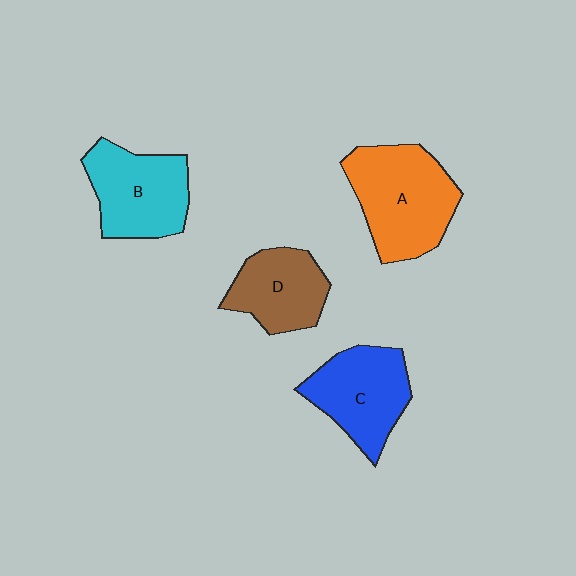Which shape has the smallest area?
Shape D (brown).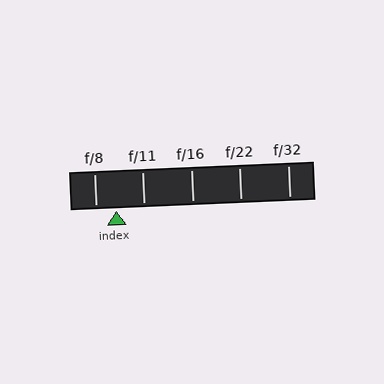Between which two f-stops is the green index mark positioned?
The index mark is between f/8 and f/11.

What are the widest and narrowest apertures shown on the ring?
The widest aperture shown is f/8 and the narrowest is f/32.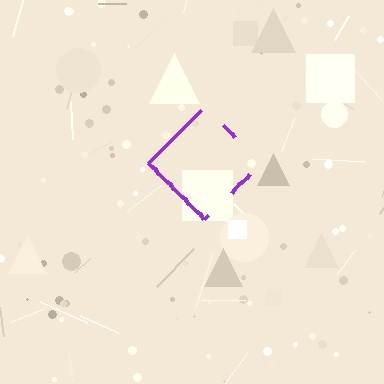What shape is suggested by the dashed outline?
The dashed outline suggests a diamond.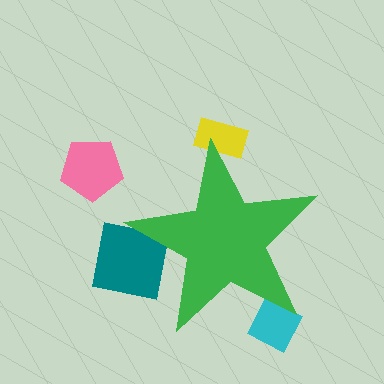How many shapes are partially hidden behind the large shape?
3 shapes are partially hidden.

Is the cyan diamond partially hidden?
Yes, the cyan diamond is partially hidden behind the green star.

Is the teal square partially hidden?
Yes, the teal square is partially hidden behind the green star.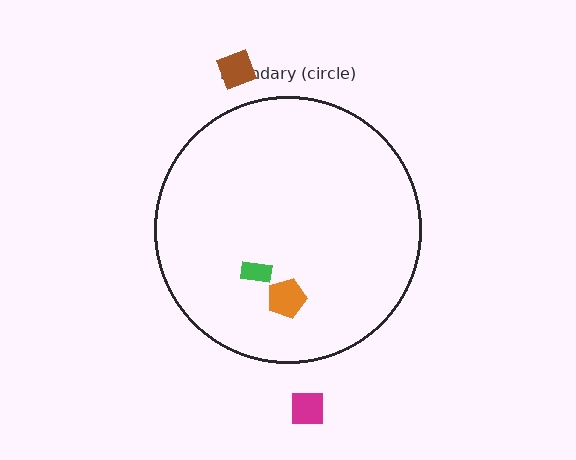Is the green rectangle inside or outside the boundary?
Inside.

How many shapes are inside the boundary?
2 inside, 2 outside.